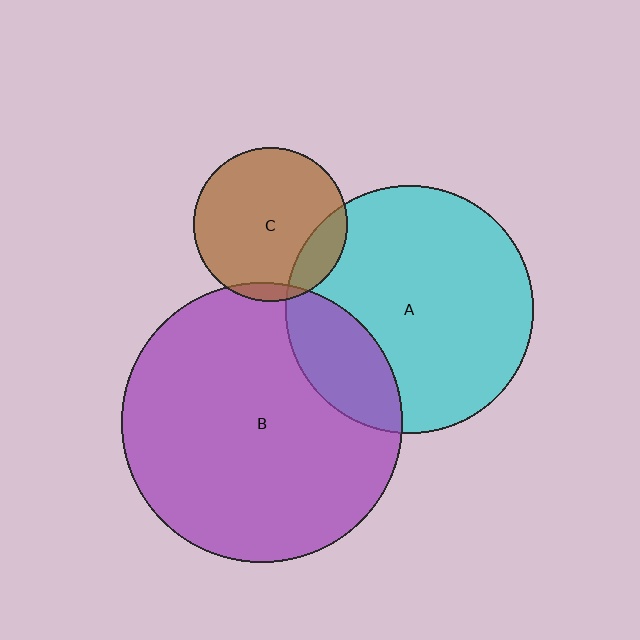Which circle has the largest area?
Circle B (purple).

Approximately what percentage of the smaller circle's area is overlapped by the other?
Approximately 20%.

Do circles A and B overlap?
Yes.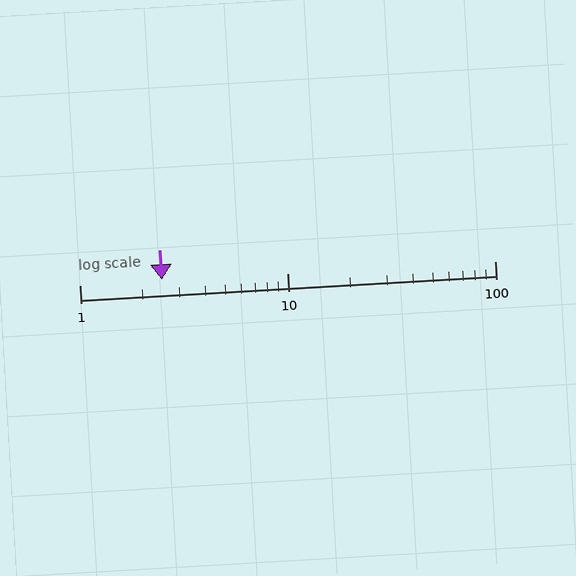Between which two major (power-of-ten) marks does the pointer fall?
The pointer is between 1 and 10.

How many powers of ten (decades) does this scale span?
The scale spans 2 decades, from 1 to 100.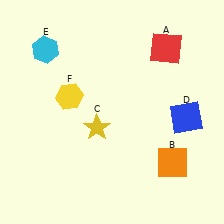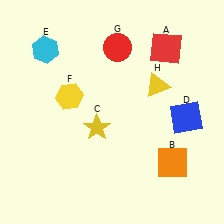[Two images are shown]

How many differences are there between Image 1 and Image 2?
There are 2 differences between the two images.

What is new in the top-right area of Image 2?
A yellow triangle (H) was added in the top-right area of Image 2.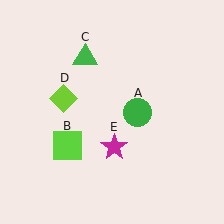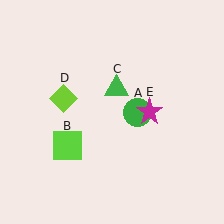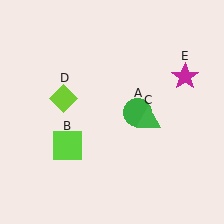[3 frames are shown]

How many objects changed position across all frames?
2 objects changed position: green triangle (object C), magenta star (object E).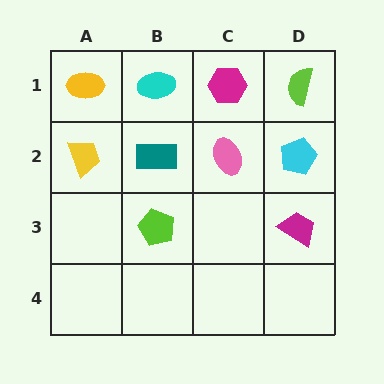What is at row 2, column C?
A pink ellipse.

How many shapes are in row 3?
2 shapes.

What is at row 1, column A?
A yellow ellipse.